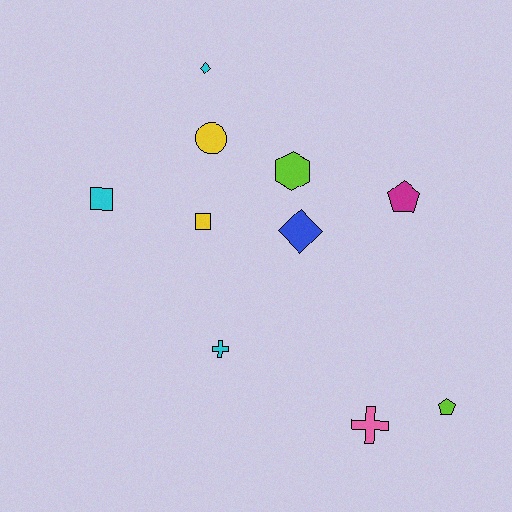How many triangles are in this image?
There are no triangles.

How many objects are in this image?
There are 10 objects.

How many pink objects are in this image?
There is 1 pink object.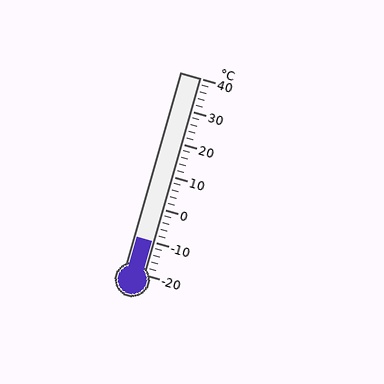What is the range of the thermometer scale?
The thermometer scale ranges from -20°C to 40°C.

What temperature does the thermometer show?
The thermometer shows approximately -10°C.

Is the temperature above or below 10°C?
The temperature is below 10°C.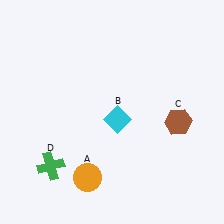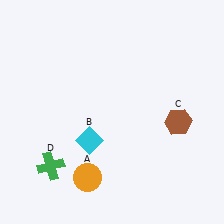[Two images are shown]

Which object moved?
The cyan diamond (B) moved left.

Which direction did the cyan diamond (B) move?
The cyan diamond (B) moved left.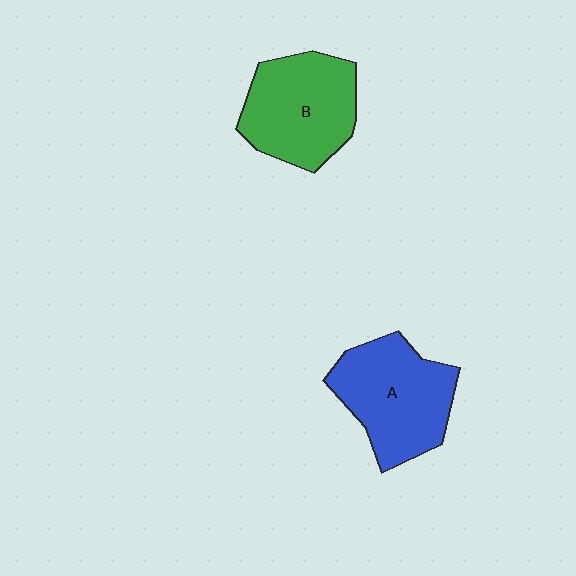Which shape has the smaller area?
Shape B (green).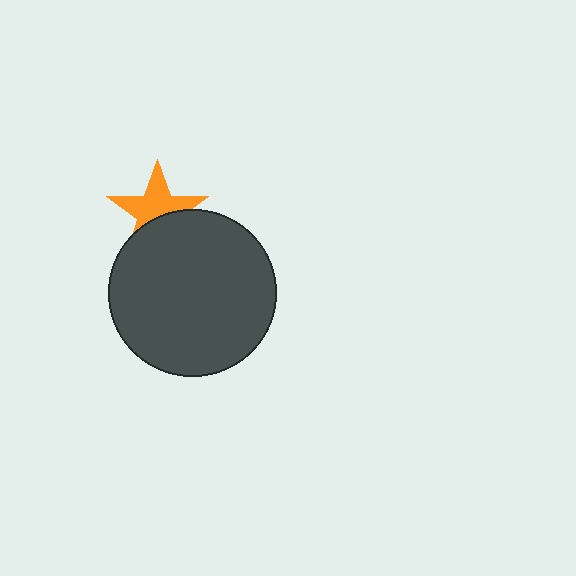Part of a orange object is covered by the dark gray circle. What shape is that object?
It is a star.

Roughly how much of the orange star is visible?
About half of it is visible (roughly 61%).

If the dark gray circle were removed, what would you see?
You would see the complete orange star.